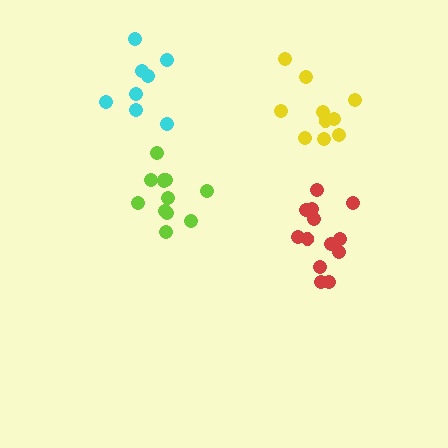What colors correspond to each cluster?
The clusters are colored: yellow, lime, red, cyan.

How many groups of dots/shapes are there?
There are 4 groups.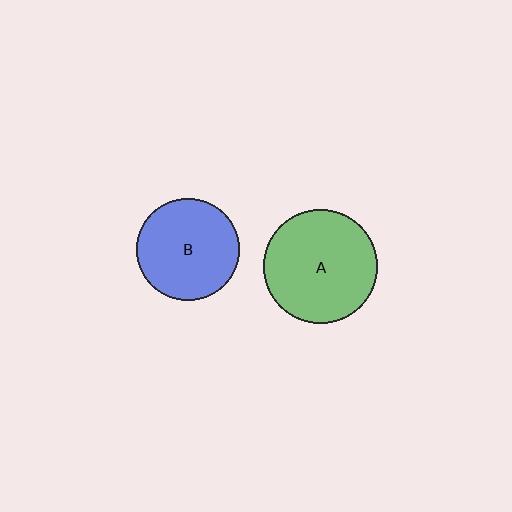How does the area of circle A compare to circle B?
Approximately 1.2 times.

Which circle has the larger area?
Circle A (green).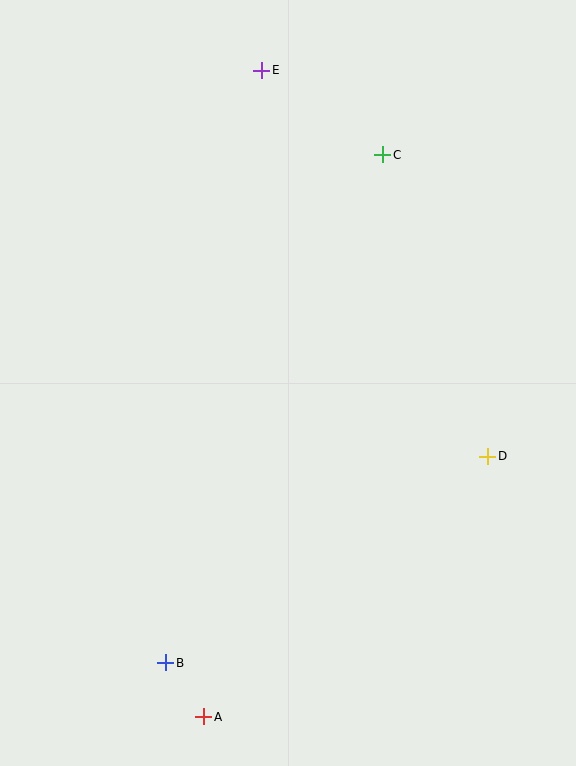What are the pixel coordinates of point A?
Point A is at (204, 717).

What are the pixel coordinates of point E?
Point E is at (262, 70).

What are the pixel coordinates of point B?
Point B is at (166, 663).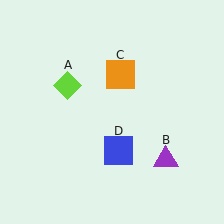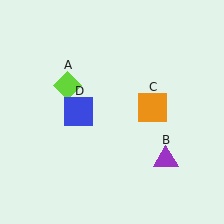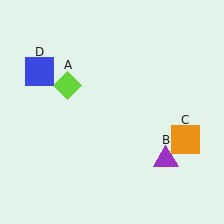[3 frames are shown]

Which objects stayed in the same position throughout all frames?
Lime diamond (object A) and purple triangle (object B) remained stationary.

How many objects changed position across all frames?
2 objects changed position: orange square (object C), blue square (object D).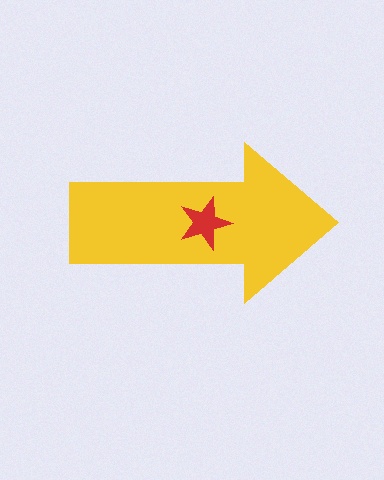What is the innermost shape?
The red star.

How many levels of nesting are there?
2.